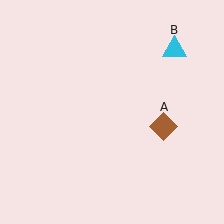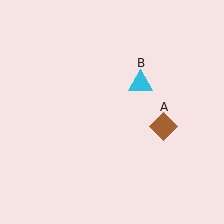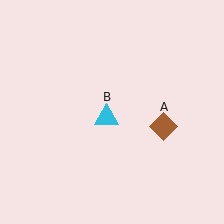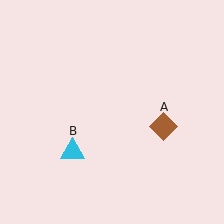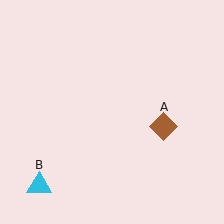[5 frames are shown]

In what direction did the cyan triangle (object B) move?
The cyan triangle (object B) moved down and to the left.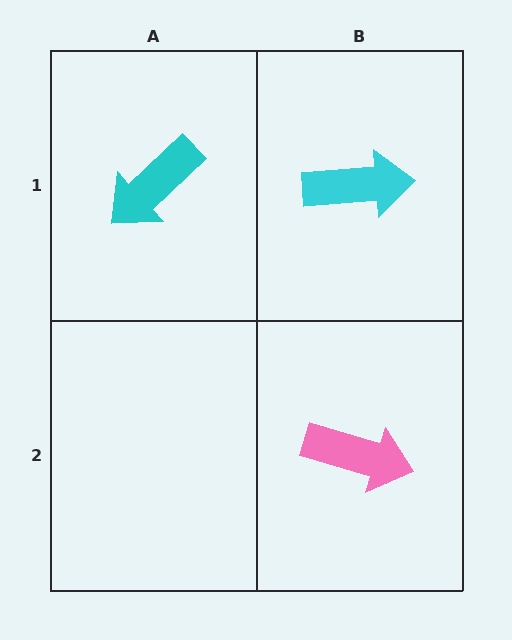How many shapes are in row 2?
1 shape.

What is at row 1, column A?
A cyan arrow.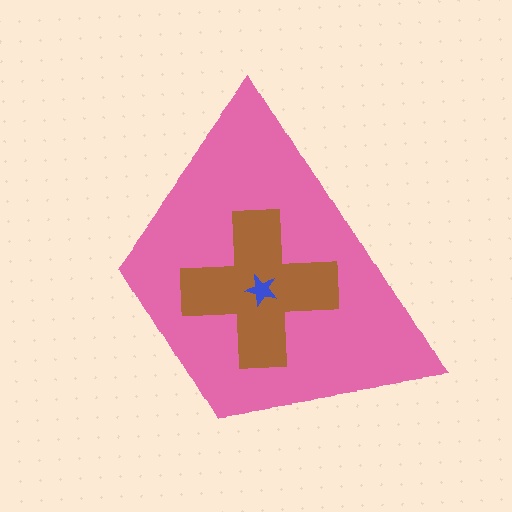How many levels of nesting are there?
3.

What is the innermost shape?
The blue star.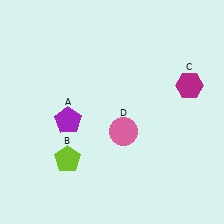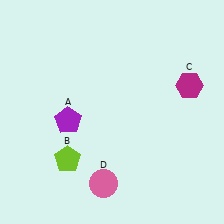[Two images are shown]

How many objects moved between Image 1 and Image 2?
1 object moved between the two images.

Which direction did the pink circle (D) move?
The pink circle (D) moved down.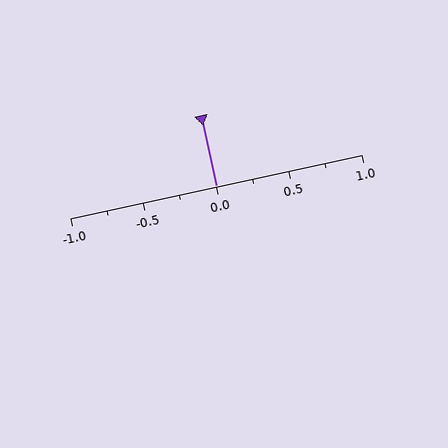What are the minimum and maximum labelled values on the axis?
The axis runs from -1.0 to 1.0.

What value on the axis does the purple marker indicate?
The marker indicates approximately 0.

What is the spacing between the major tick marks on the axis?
The major ticks are spaced 0.5 apart.